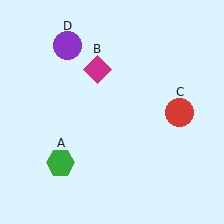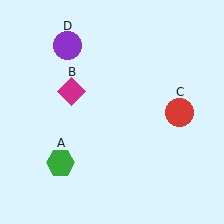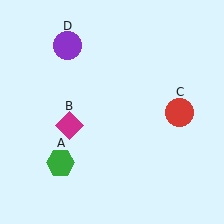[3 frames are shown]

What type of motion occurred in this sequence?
The magenta diamond (object B) rotated counterclockwise around the center of the scene.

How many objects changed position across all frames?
1 object changed position: magenta diamond (object B).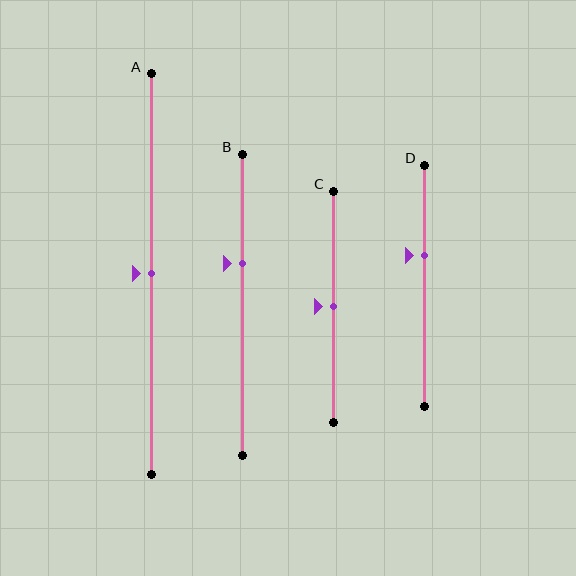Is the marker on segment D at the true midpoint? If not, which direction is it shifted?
No, the marker on segment D is shifted upward by about 12% of the segment length.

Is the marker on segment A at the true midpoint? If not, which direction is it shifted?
Yes, the marker on segment A is at the true midpoint.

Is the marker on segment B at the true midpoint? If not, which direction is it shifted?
No, the marker on segment B is shifted upward by about 14% of the segment length.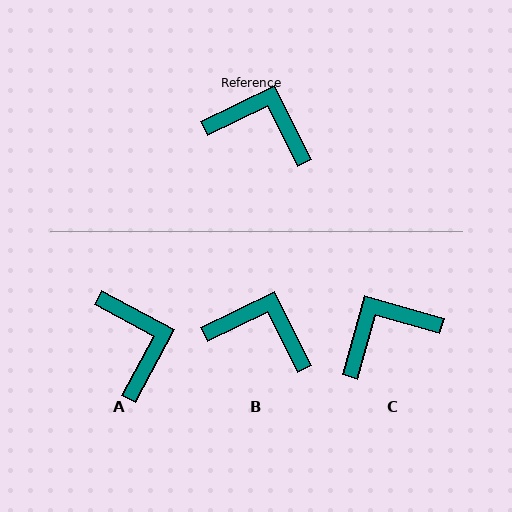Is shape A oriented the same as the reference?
No, it is off by about 54 degrees.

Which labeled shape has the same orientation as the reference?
B.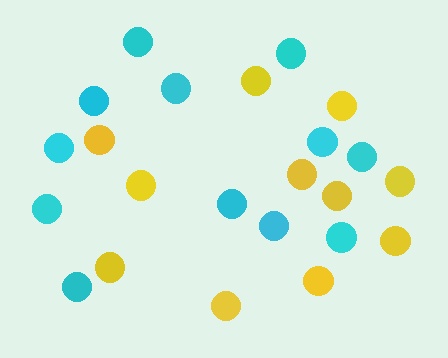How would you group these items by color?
There are 2 groups: one group of yellow circles (11) and one group of cyan circles (12).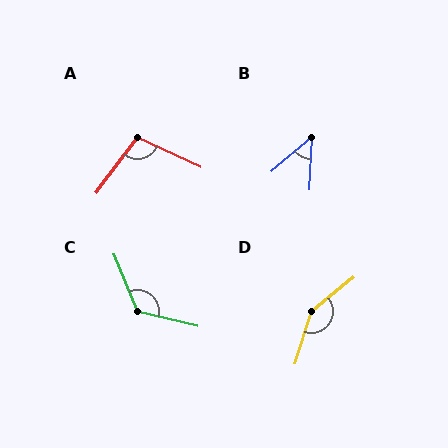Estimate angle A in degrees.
Approximately 102 degrees.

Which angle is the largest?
D, at approximately 146 degrees.